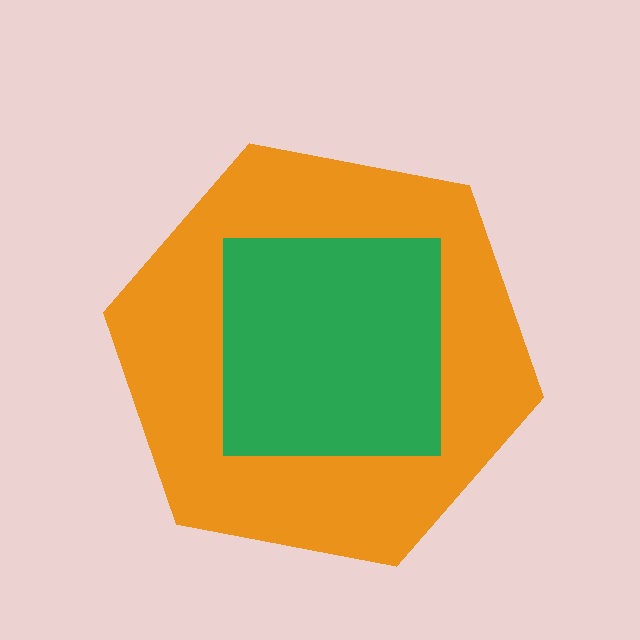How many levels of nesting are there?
2.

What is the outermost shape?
The orange hexagon.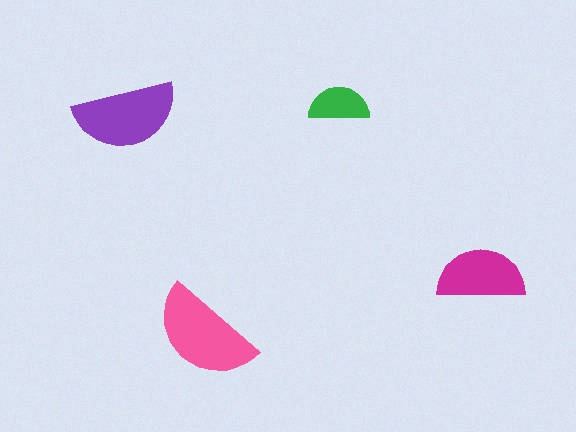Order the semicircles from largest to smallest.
the pink one, the purple one, the magenta one, the green one.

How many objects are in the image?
There are 4 objects in the image.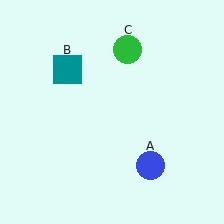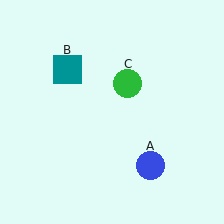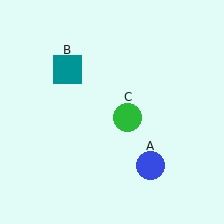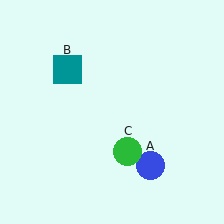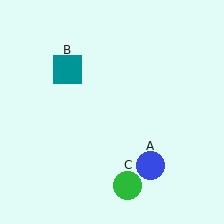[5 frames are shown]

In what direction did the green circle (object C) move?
The green circle (object C) moved down.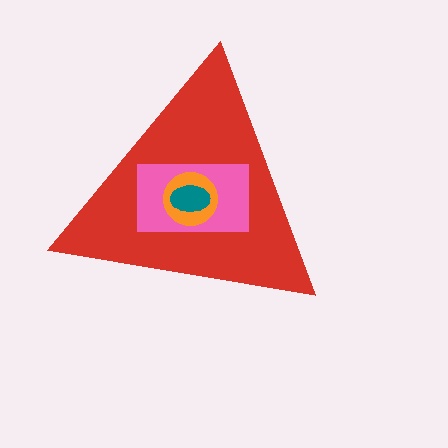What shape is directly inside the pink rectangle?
The orange circle.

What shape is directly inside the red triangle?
The pink rectangle.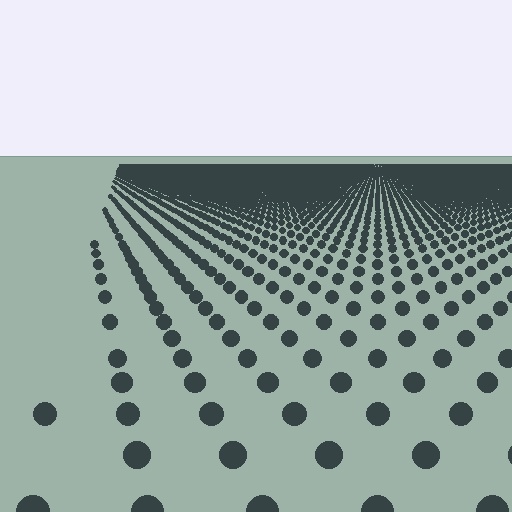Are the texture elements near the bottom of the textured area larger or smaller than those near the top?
Larger. Near the bottom, elements are closer to the viewer and appear at a bigger on-screen size.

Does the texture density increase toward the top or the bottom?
Density increases toward the top.